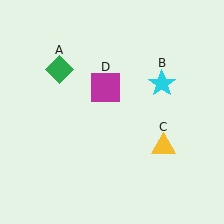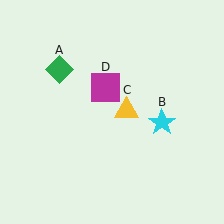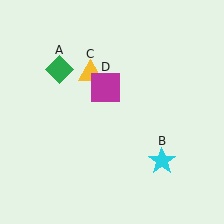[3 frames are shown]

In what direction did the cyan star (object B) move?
The cyan star (object B) moved down.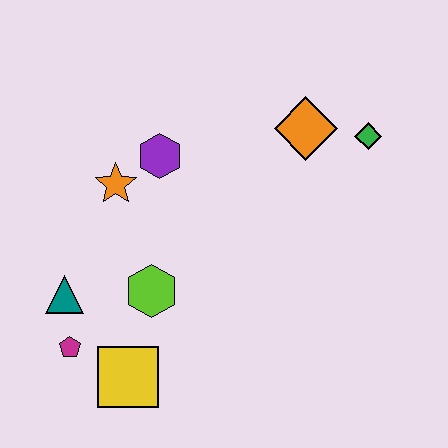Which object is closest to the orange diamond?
The green diamond is closest to the orange diamond.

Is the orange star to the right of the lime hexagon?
No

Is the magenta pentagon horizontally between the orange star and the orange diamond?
No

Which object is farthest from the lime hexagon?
The green diamond is farthest from the lime hexagon.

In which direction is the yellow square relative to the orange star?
The yellow square is below the orange star.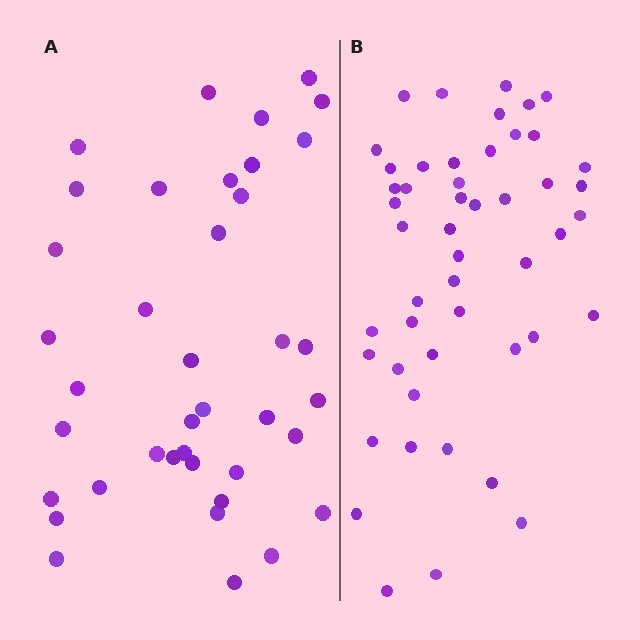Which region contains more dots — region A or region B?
Region B (the right region) has more dots.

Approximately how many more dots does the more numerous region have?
Region B has roughly 10 or so more dots than region A.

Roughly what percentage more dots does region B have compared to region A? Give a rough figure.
About 25% more.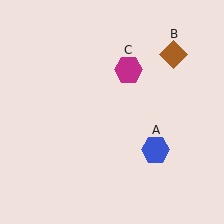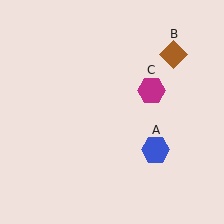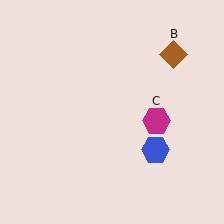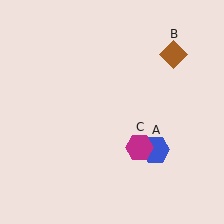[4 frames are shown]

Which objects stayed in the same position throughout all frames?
Blue hexagon (object A) and brown diamond (object B) remained stationary.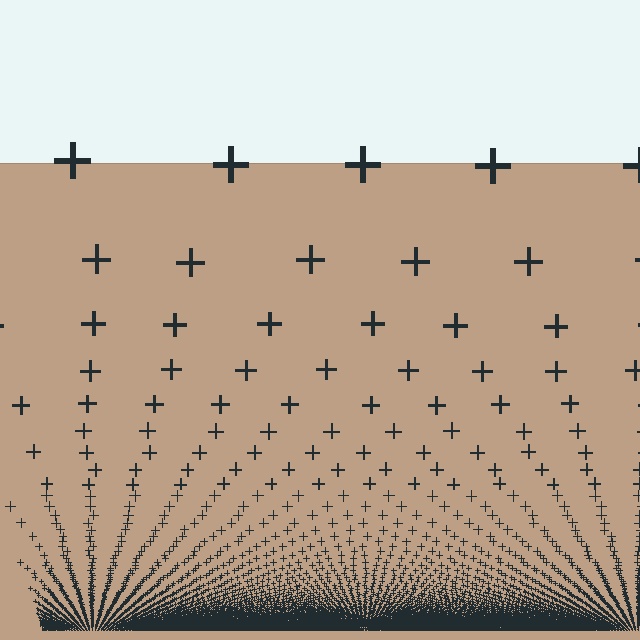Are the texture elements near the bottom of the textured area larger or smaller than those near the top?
Smaller. The gradient is inverted — elements near the bottom are smaller and denser.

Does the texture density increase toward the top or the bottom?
Density increases toward the bottom.